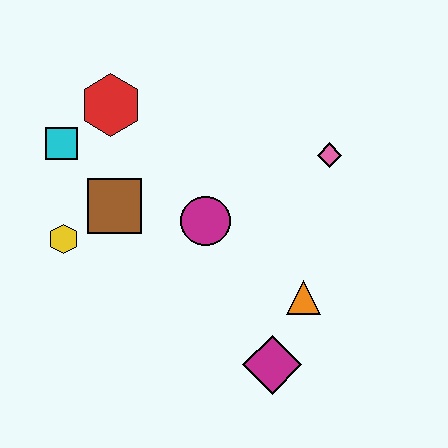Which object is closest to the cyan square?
The red hexagon is closest to the cyan square.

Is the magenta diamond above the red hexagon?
No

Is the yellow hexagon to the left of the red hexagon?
Yes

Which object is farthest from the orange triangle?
The cyan square is farthest from the orange triangle.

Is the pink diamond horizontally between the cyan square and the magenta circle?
No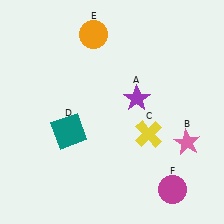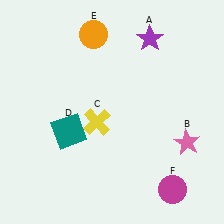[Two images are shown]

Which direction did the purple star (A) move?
The purple star (A) moved up.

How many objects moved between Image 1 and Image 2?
2 objects moved between the two images.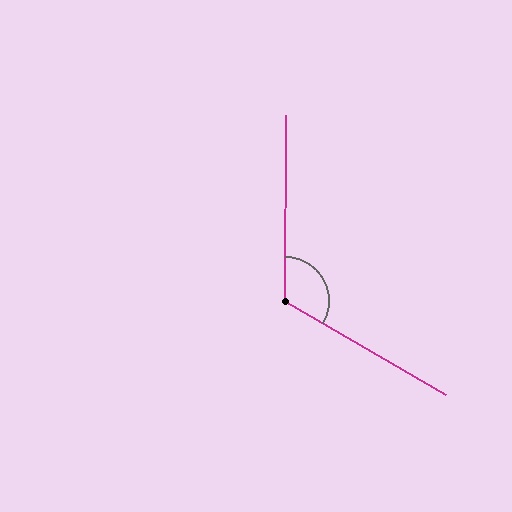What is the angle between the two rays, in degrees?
Approximately 120 degrees.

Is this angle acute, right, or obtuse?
It is obtuse.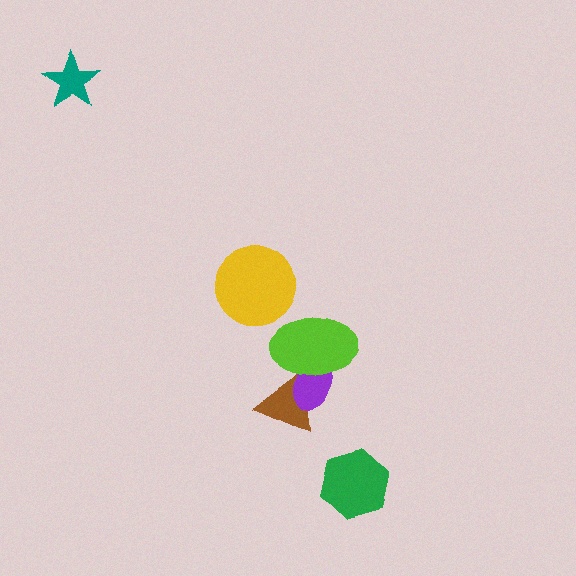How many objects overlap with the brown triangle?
2 objects overlap with the brown triangle.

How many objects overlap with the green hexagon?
0 objects overlap with the green hexagon.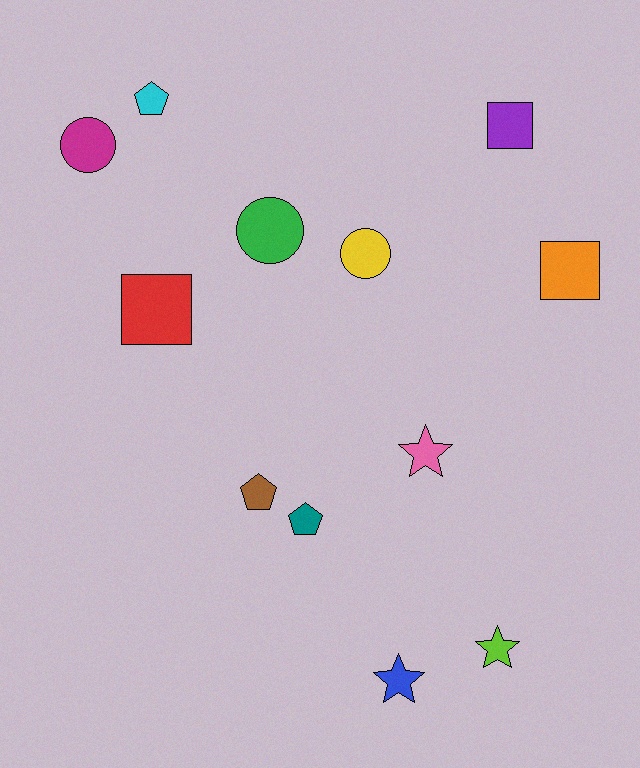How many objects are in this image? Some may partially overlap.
There are 12 objects.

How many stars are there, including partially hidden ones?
There are 3 stars.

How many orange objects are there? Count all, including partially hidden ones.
There is 1 orange object.